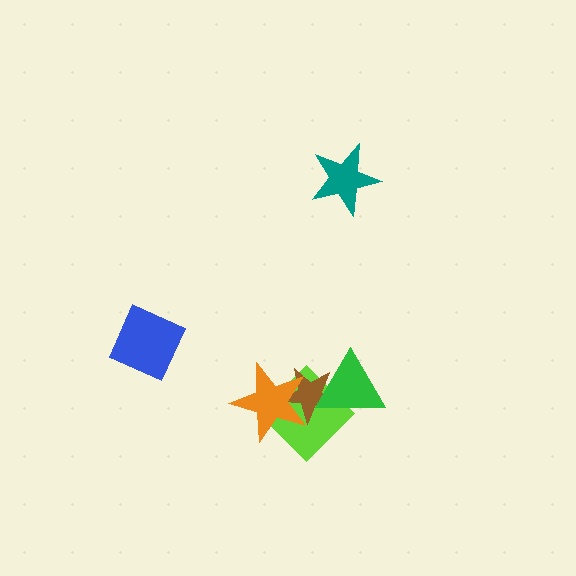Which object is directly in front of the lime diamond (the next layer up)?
The brown star is directly in front of the lime diamond.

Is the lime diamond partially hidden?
Yes, it is partially covered by another shape.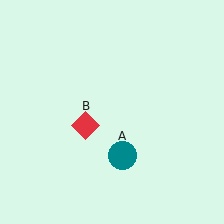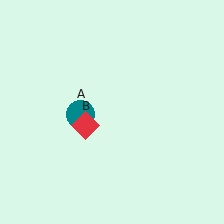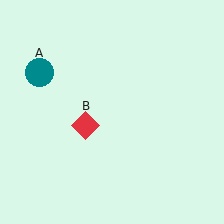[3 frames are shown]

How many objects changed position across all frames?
1 object changed position: teal circle (object A).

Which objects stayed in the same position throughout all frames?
Red diamond (object B) remained stationary.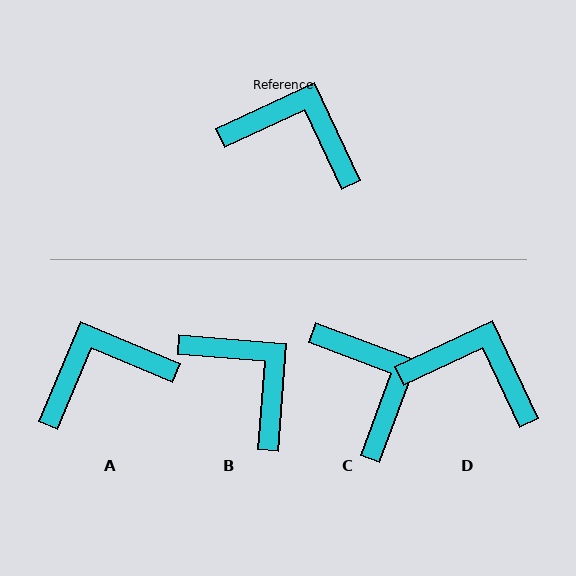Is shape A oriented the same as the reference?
No, it is off by about 42 degrees.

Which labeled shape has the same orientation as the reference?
D.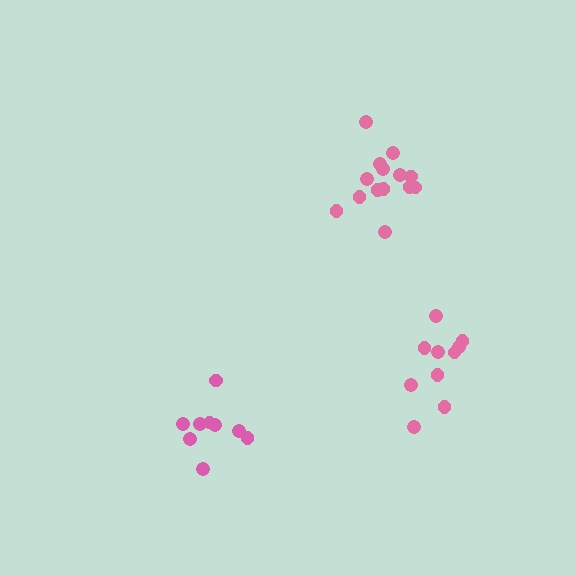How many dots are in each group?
Group 1: 10 dots, Group 2: 9 dots, Group 3: 14 dots (33 total).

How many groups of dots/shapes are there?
There are 3 groups.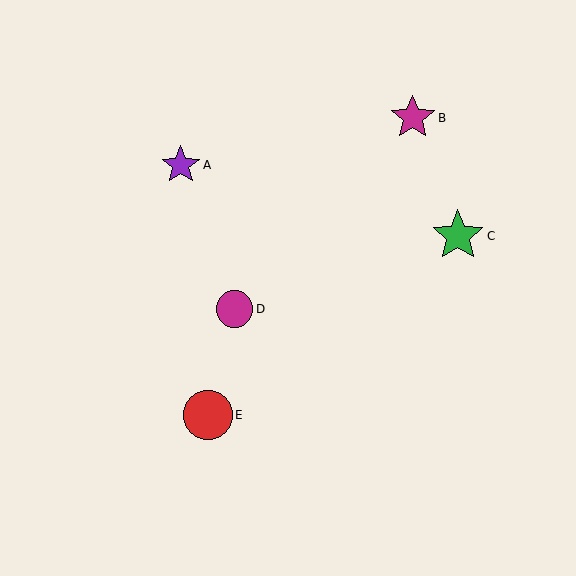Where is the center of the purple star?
The center of the purple star is at (181, 165).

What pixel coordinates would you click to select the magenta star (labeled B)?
Click at (413, 118) to select the magenta star B.